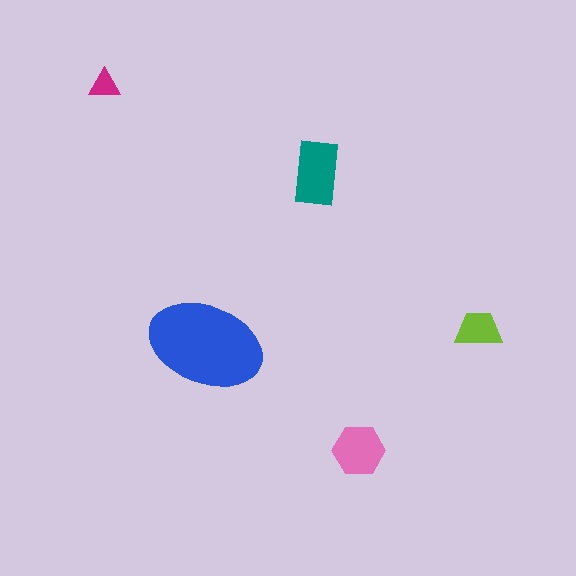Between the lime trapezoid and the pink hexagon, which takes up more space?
The pink hexagon.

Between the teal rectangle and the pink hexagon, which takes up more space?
The teal rectangle.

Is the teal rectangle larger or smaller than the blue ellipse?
Smaller.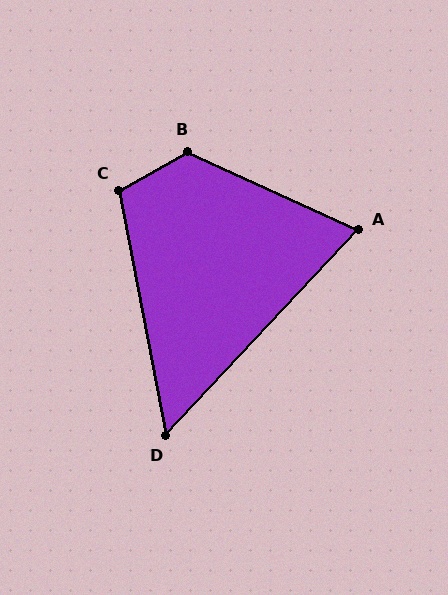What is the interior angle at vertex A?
Approximately 71 degrees (acute).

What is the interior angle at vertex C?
Approximately 109 degrees (obtuse).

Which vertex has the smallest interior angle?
D, at approximately 54 degrees.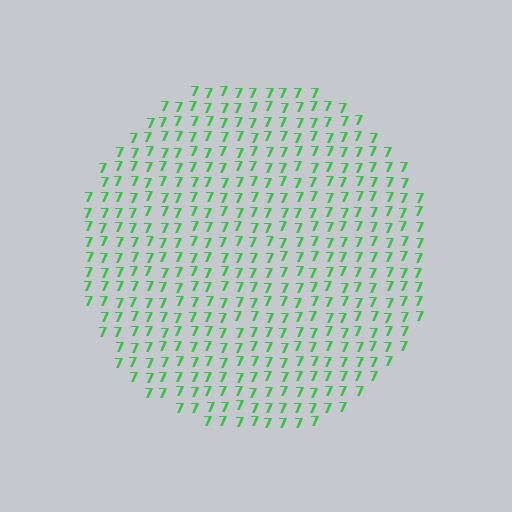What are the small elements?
The small elements are digit 7's.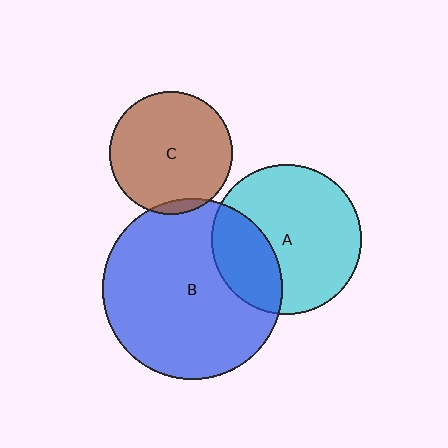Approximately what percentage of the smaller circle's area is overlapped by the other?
Approximately 5%.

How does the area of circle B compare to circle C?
Approximately 2.1 times.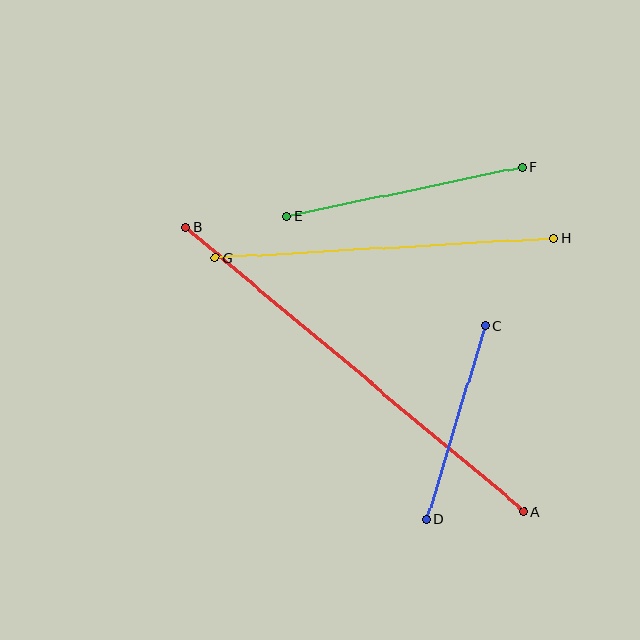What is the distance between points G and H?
The distance is approximately 339 pixels.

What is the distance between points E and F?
The distance is approximately 241 pixels.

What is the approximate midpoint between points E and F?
The midpoint is at approximately (404, 191) pixels.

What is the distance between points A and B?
The distance is approximately 442 pixels.